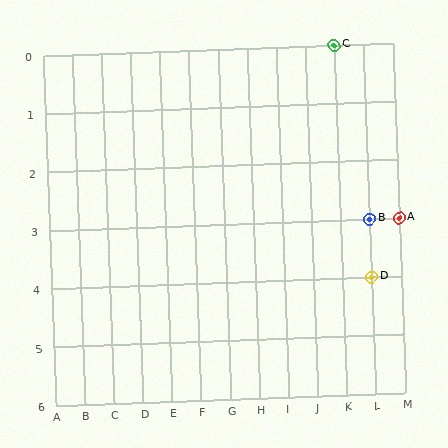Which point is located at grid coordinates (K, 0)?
Point C is at (K, 0).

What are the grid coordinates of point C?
Point C is at grid coordinates (K, 0).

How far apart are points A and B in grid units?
Points A and B are 1 column apart.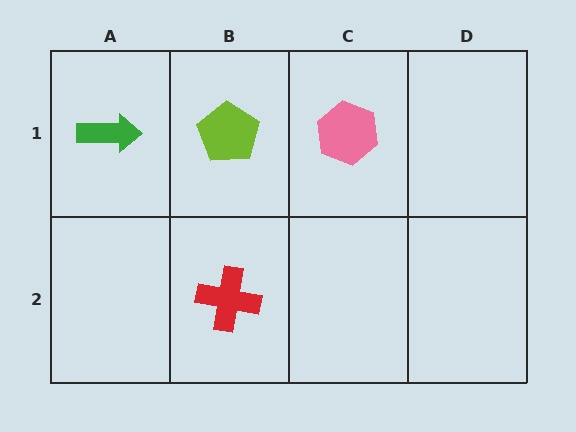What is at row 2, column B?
A red cross.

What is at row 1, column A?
A green arrow.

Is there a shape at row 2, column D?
No, that cell is empty.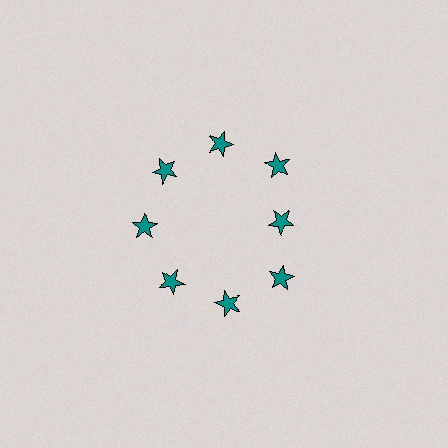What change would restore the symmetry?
The symmetry would be restored by moving it outward, back onto the ring so that all 8 stars sit at equal angles and equal distance from the center.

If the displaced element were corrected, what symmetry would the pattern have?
It would have 8-fold rotational symmetry — the pattern would map onto itself every 45 degrees.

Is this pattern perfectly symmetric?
No. The 8 teal stars are arranged in a ring, but one element near the 3 o'clock position is pulled inward toward the center, breaking the 8-fold rotational symmetry.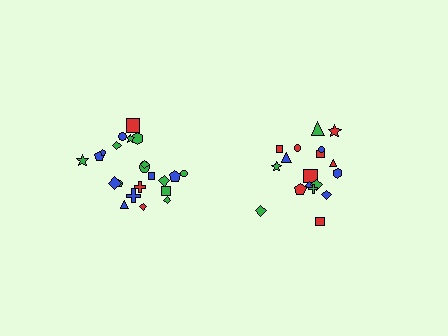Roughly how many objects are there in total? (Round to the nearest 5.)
Roughly 40 objects in total.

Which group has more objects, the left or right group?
The left group.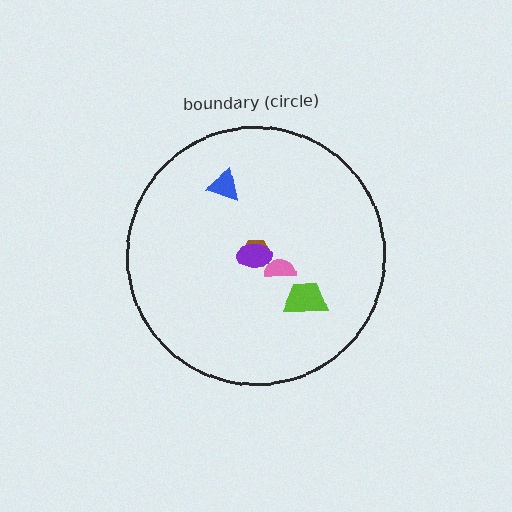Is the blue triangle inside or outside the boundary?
Inside.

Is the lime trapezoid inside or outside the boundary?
Inside.